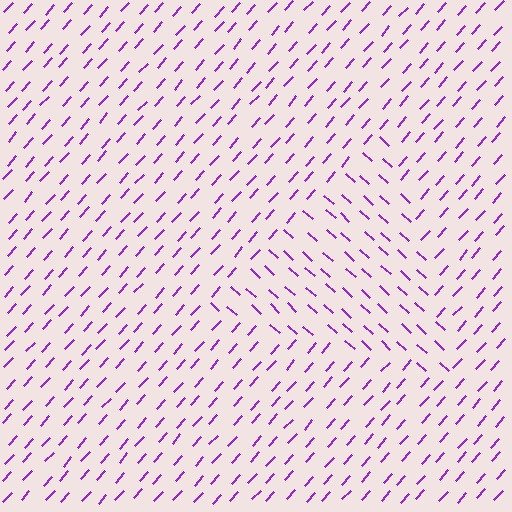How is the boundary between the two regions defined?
The boundary is defined purely by a change in line orientation (approximately 90 degrees difference). All lines are the same color and thickness.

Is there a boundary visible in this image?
Yes, there is a texture boundary formed by a change in line orientation.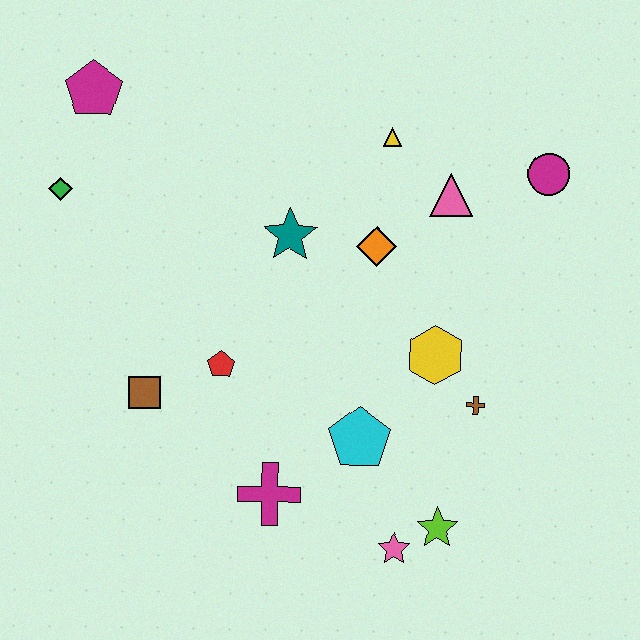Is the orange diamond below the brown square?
No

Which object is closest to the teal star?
The orange diamond is closest to the teal star.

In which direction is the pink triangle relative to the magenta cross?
The pink triangle is above the magenta cross.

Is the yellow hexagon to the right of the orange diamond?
Yes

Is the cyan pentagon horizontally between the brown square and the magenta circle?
Yes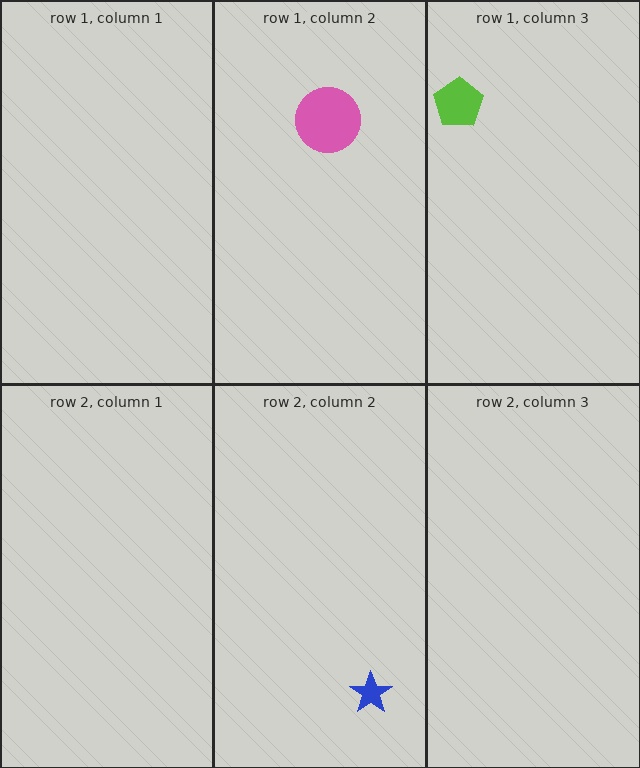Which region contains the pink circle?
The row 1, column 2 region.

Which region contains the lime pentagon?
The row 1, column 3 region.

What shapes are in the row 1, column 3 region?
The lime pentagon.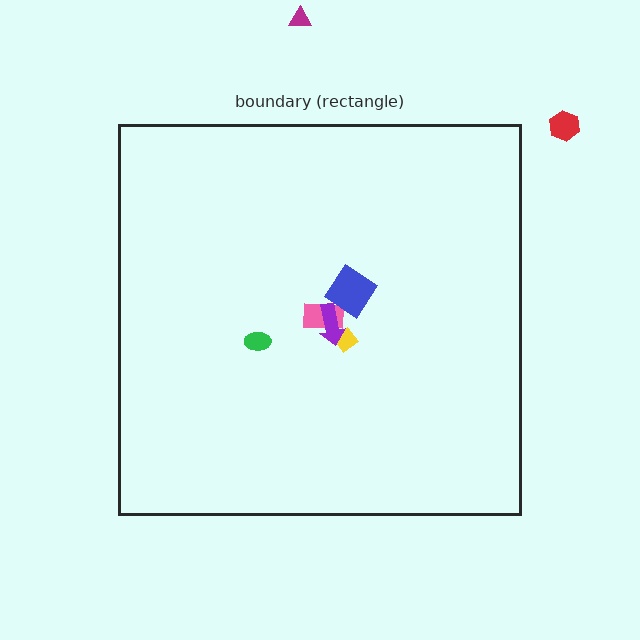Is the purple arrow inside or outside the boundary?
Inside.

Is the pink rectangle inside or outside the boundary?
Inside.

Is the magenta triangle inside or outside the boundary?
Outside.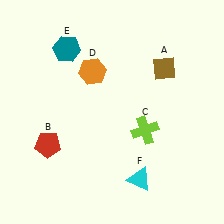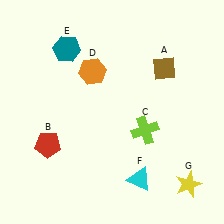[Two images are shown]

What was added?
A yellow star (G) was added in Image 2.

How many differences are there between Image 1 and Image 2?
There is 1 difference between the two images.